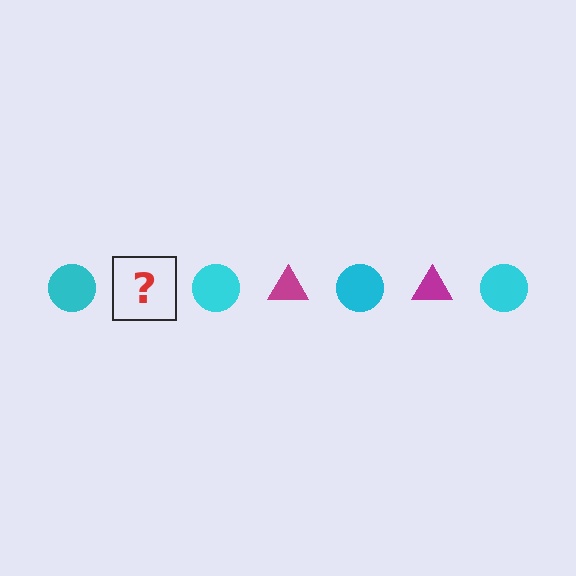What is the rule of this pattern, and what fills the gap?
The rule is that the pattern alternates between cyan circle and magenta triangle. The gap should be filled with a magenta triangle.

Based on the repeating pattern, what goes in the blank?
The blank should be a magenta triangle.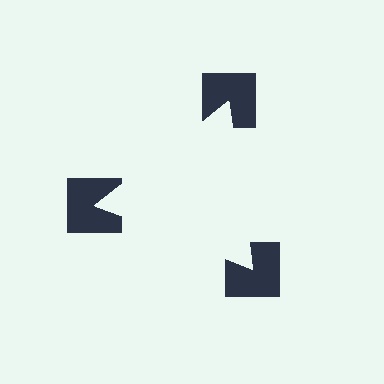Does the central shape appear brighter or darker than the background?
It typically appears slightly brighter than the background, even though no actual brightness change is drawn.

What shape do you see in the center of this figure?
An illusory triangle — its edges are inferred from the aligned wedge cuts in the notched squares, not physically drawn.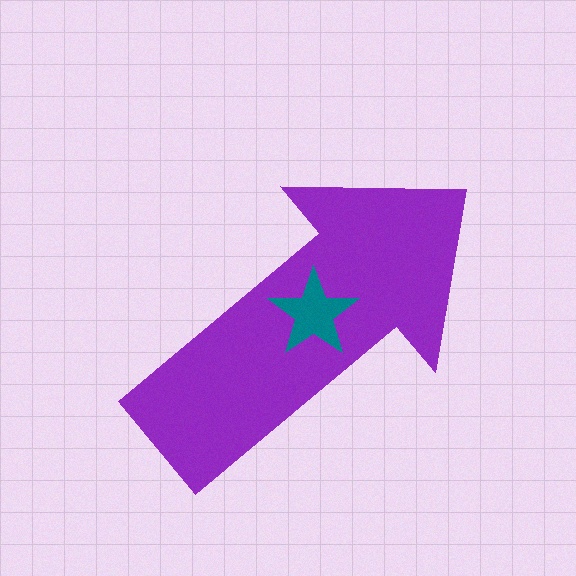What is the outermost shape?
The purple arrow.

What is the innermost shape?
The teal star.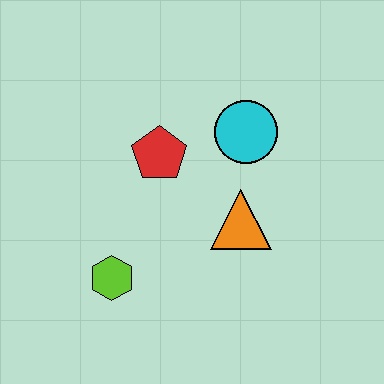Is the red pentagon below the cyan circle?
Yes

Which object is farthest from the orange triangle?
The lime hexagon is farthest from the orange triangle.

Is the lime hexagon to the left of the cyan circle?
Yes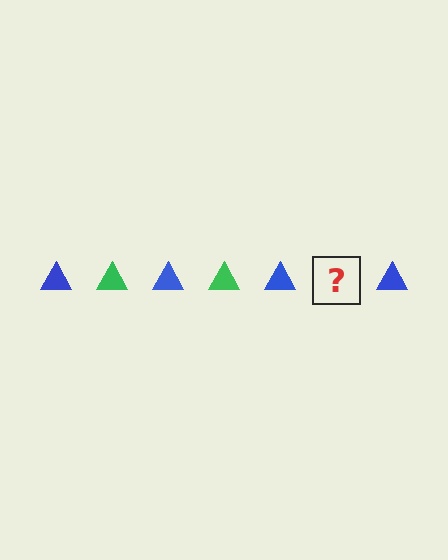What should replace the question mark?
The question mark should be replaced with a green triangle.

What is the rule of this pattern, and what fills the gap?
The rule is that the pattern cycles through blue, green triangles. The gap should be filled with a green triangle.